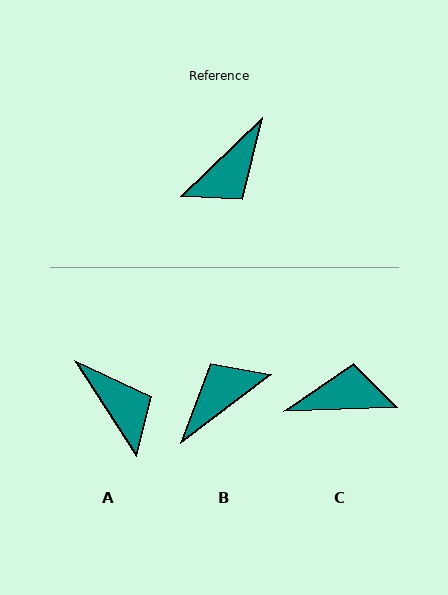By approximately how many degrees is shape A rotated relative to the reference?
Approximately 79 degrees counter-clockwise.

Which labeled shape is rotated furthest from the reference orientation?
B, about 173 degrees away.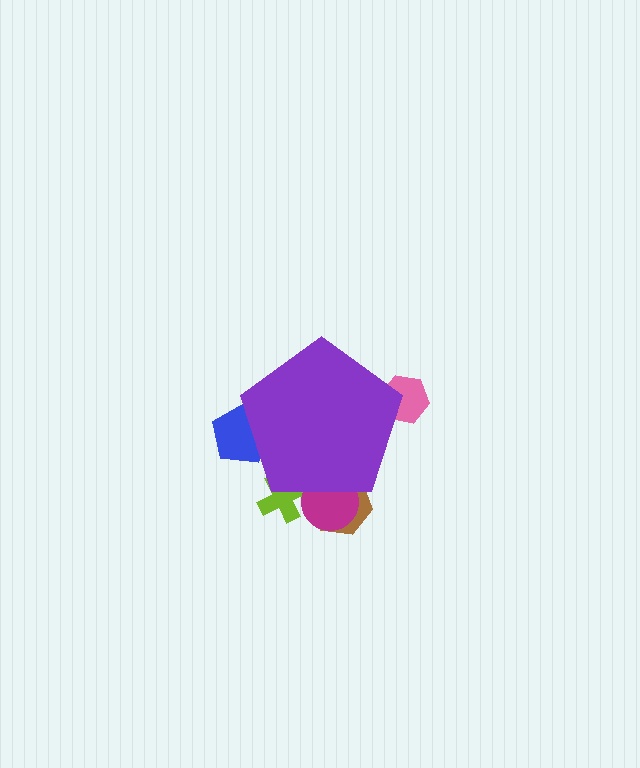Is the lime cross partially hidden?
Yes, the lime cross is partially hidden behind the purple pentagon.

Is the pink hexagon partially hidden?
Yes, the pink hexagon is partially hidden behind the purple pentagon.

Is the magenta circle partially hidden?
Yes, the magenta circle is partially hidden behind the purple pentagon.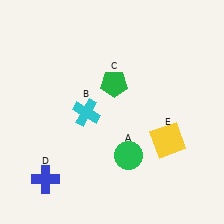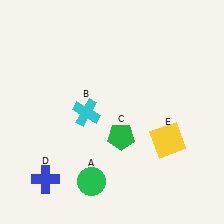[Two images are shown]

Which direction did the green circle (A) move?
The green circle (A) moved left.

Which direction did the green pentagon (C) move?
The green pentagon (C) moved down.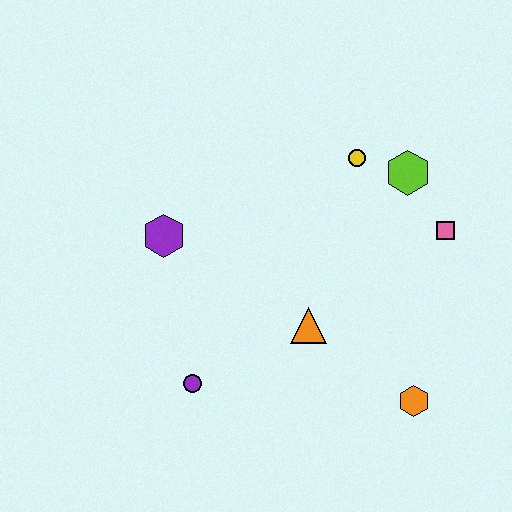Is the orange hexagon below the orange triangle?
Yes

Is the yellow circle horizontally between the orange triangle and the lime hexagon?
Yes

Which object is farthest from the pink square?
The purple circle is farthest from the pink square.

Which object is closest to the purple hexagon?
The purple circle is closest to the purple hexagon.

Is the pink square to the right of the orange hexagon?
Yes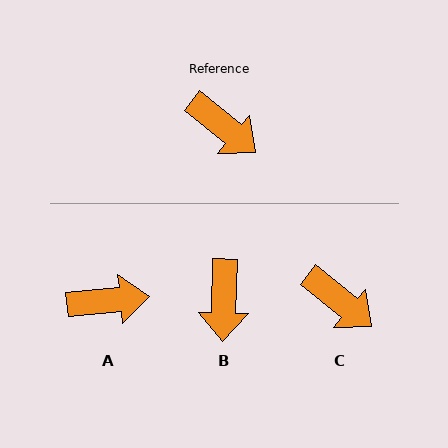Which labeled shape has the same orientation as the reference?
C.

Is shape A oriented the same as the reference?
No, it is off by about 45 degrees.